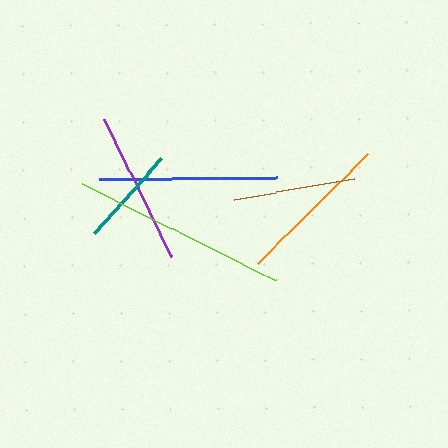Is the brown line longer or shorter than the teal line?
The brown line is longer than the teal line.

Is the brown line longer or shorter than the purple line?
The purple line is longer than the brown line.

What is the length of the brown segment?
The brown segment is approximately 121 pixels long.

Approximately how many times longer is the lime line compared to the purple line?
The lime line is approximately 1.4 times the length of the purple line.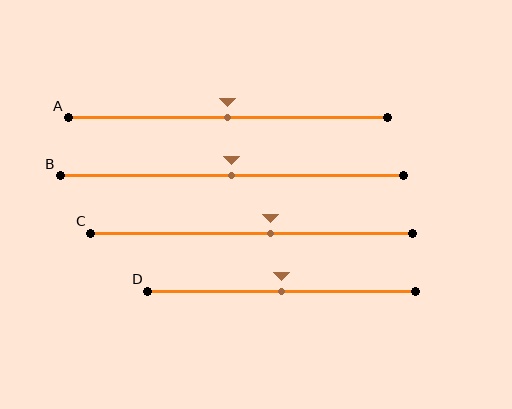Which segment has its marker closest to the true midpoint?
Segment A has its marker closest to the true midpoint.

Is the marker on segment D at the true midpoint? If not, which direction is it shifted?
Yes, the marker on segment D is at the true midpoint.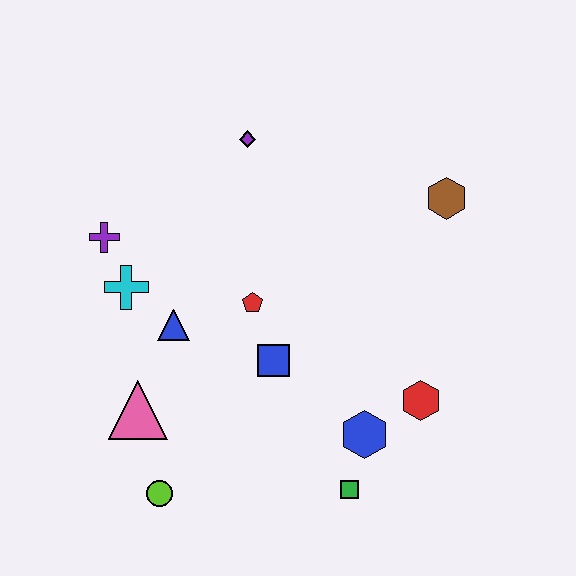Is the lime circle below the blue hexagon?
Yes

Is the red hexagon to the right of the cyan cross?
Yes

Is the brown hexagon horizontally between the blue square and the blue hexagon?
No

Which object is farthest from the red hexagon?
The purple cross is farthest from the red hexagon.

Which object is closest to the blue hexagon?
The green square is closest to the blue hexagon.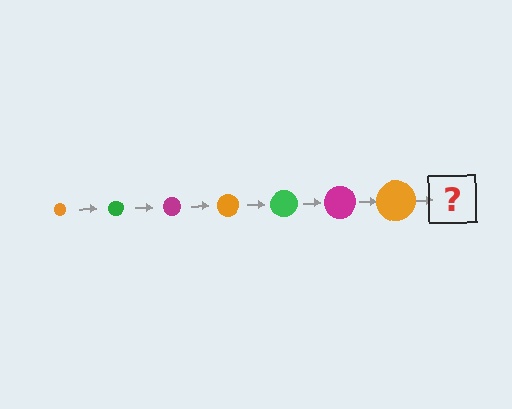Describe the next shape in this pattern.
It should be a green circle, larger than the previous one.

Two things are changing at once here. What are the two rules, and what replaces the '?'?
The two rules are that the circle grows larger each step and the color cycles through orange, green, and magenta. The '?' should be a green circle, larger than the previous one.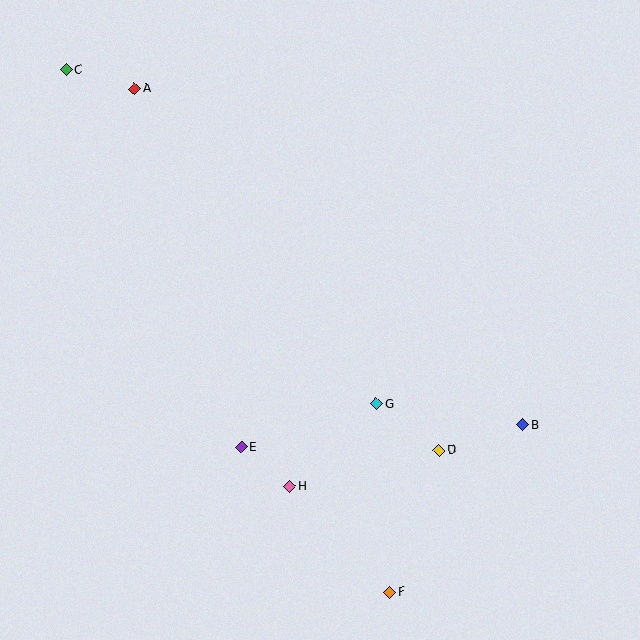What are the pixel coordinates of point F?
Point F is at (390, 592).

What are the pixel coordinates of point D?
Point D is at (439, 450).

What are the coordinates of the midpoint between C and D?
The midpoint between C and D is at (253, 260).